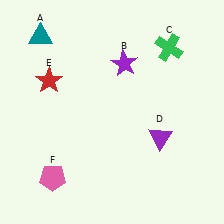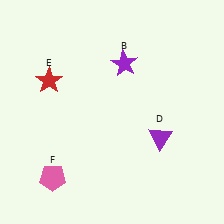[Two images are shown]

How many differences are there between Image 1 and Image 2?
There are 2 differences between the two images.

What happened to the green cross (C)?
The green cross (C) was removed in Image 2. It was in the top-right area of Image 1.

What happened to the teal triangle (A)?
The teal triangle (A) was removed in Image 2. It was in the top-left area of Image 1.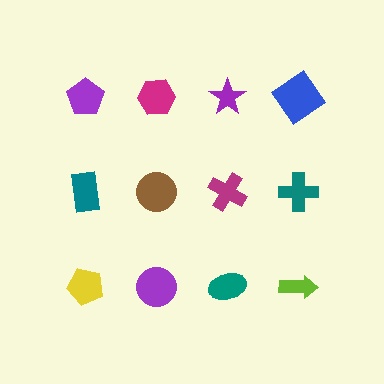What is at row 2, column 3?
A magenta cross.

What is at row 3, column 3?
A teal ellipse.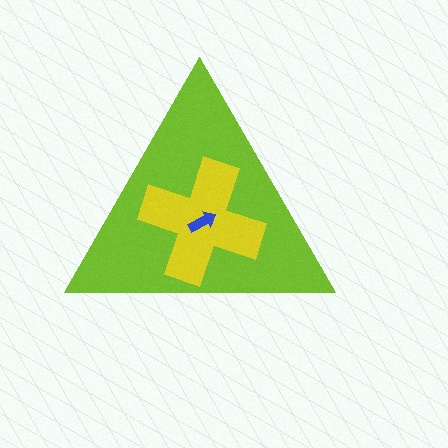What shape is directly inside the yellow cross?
The blue arrow.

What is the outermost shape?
The lime triangle.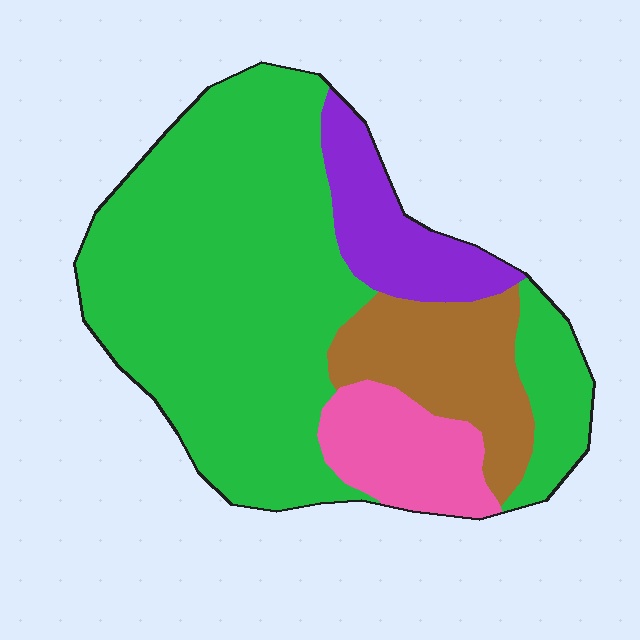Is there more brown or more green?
Green.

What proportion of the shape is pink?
Pink covers about 10% of the shape.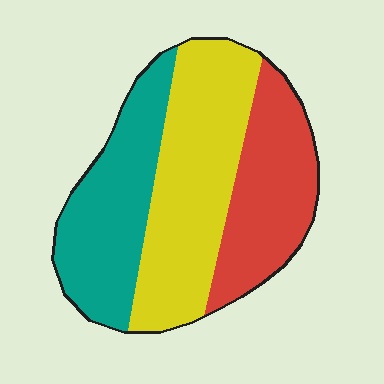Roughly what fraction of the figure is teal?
Teal takes up between a quarter and a half of the figure.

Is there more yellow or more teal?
Yellow.